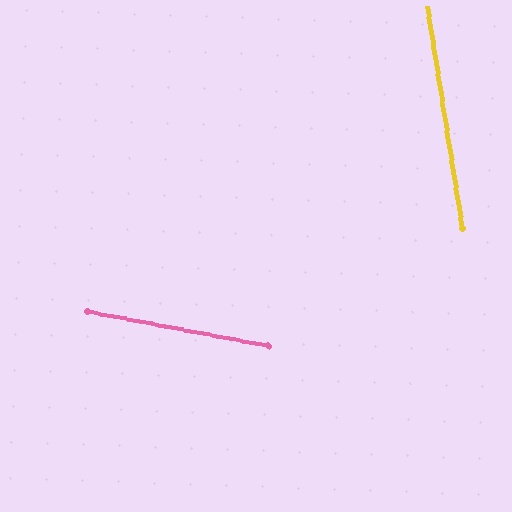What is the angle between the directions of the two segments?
Approximately 70 degrees.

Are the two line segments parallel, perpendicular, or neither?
Neither parallel nor perpendicular — they differ by about 70°.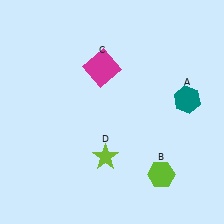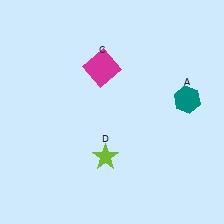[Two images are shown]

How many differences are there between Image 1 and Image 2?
There is 1 difference between the two images.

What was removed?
The lime hexagon (B) was removed in Image 2.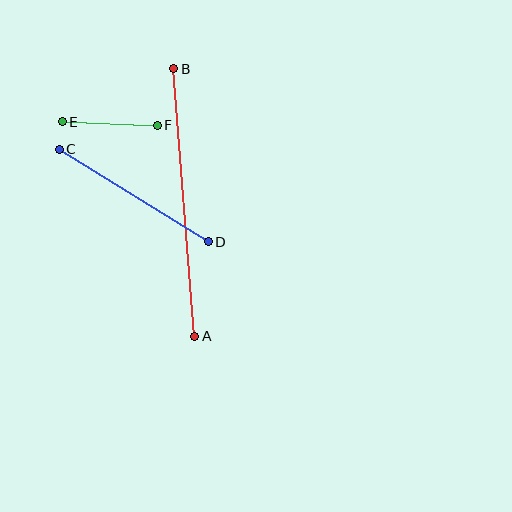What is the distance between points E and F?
The distance is approximately 95 pixels.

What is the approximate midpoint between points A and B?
The midpoint is at approximately (184, 203) pixels.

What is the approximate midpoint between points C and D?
The midpoint is at approximately (134, 196) pixels.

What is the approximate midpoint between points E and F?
The midpoint is at approximately (110, 124) pixels.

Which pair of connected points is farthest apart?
Points A and B are farthest apart.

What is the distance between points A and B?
The distance is approximately 268 pixels.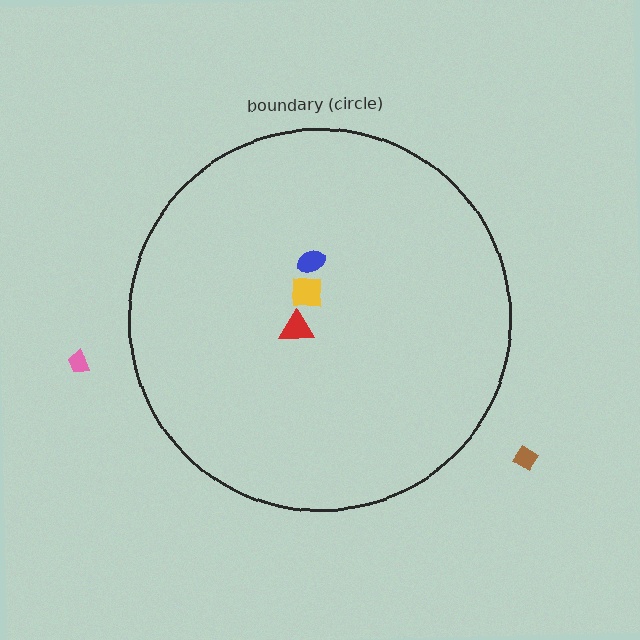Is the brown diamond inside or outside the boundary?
Outside.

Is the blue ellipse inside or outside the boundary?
Inside.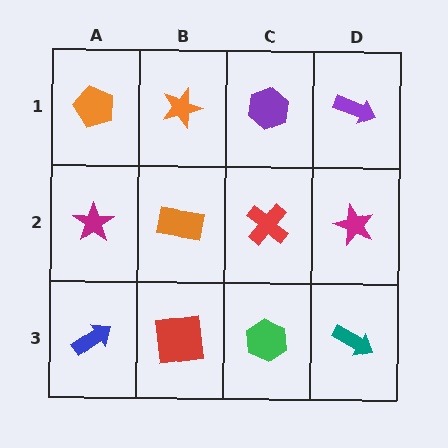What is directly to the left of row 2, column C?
An orange rectangle.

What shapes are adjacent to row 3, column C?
A red cross (row 2, column C), a red square (row 3, column B), a teal arrow (row 3, column D).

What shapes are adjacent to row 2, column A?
An orange pentagon (row 1, column A), a blue arrow (row 3, column A), an orange rectangle (row 2, column B).